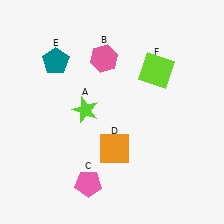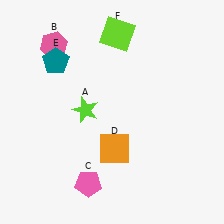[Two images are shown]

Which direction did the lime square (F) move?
The lime square (F) moved left.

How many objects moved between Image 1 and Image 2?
2 objects moved between the two images.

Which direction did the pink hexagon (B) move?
The pink hexagon (B) moved left.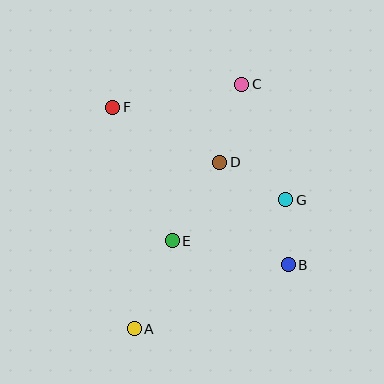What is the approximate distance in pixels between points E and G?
The distance between E and G is approximately 121 pixels.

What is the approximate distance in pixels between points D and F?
The distance between D and F is approximately 120 pixels.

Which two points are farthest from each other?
Points A and C are farthest from each other.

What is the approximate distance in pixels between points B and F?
The distance between B and F is approximately 236 pixels.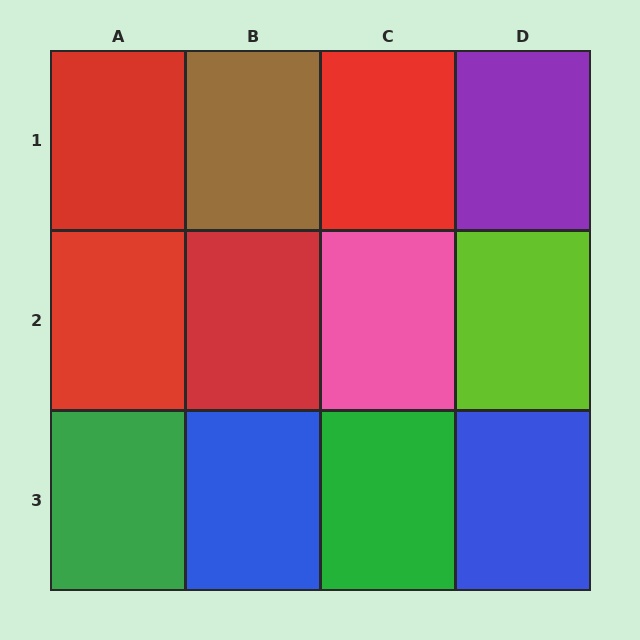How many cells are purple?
1 cell is purple.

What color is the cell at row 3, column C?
Green.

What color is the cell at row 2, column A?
Red.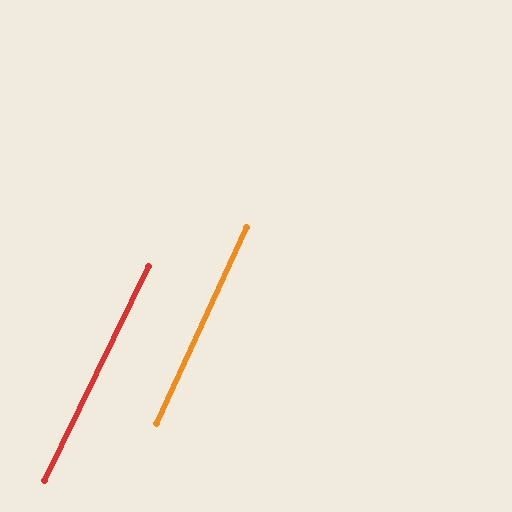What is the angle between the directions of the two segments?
Approximately 1 degree.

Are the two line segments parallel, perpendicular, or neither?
Parallel — their directions differ by only 1.4°.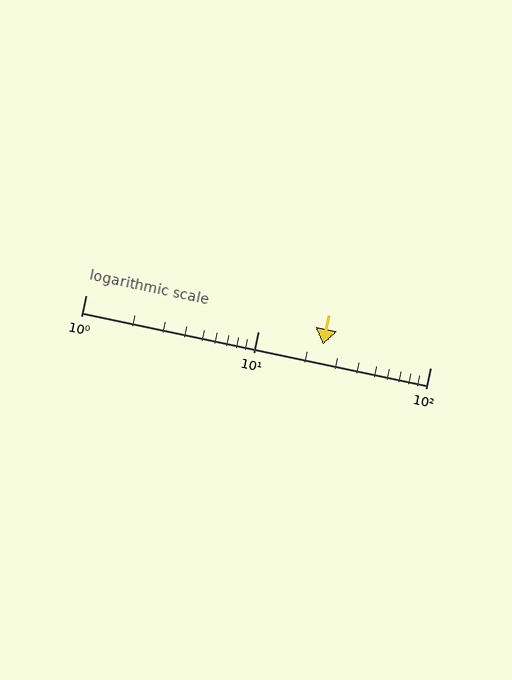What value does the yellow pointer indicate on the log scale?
The pointer indicates approximately 24.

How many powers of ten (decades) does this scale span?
The scale spans 2 decades, from 1 to 100.